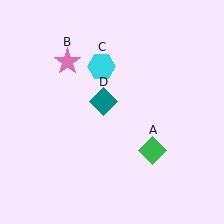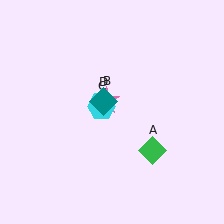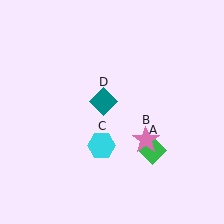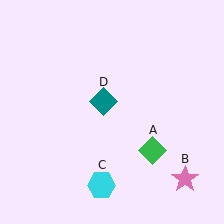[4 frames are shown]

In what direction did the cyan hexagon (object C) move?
The cyan hexagon (object C) moved down.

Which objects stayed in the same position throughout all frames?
Green diamond (object A) and teal diamond (object D) remained stationary.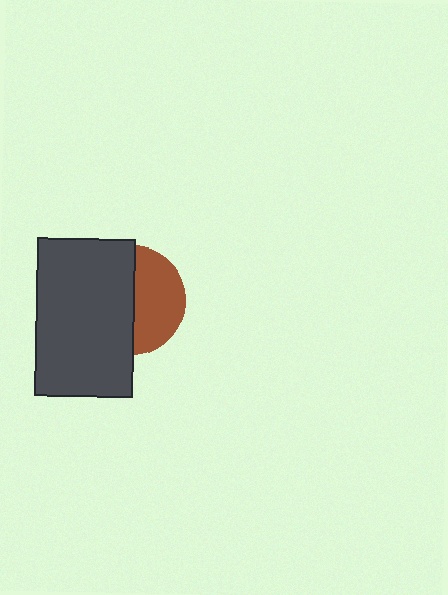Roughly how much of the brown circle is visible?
About half of it is visible (roughly 45%).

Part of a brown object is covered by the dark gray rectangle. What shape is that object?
It is a circle.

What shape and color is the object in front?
The object in front is a dark gray rectangle.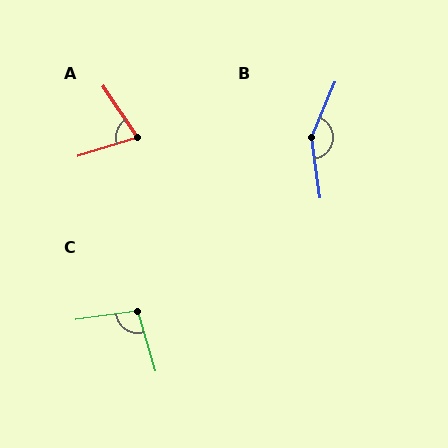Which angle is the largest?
B, at approximately 149 degrees.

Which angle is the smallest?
A, at approximately 74 degrees.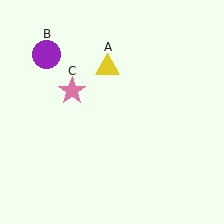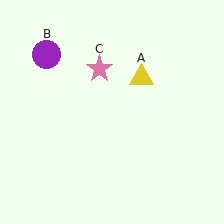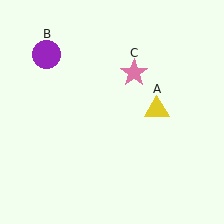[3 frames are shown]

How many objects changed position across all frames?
2 objects changed position: yellow triangle (object A), pink star (object C).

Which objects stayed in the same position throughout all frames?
Purple circle (object B) remained stationary.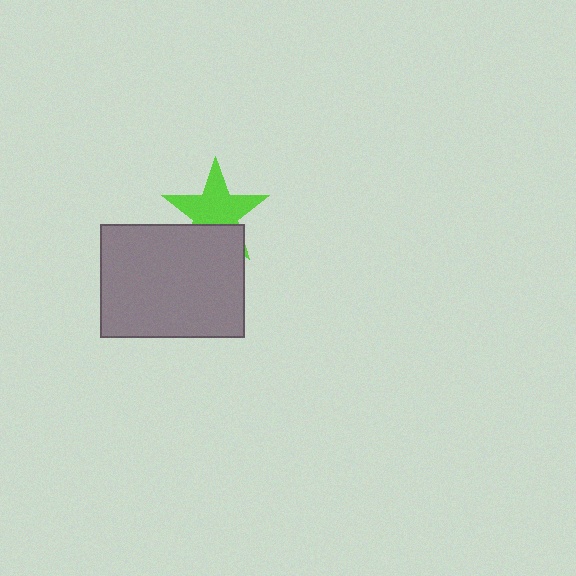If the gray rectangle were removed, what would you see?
You would see the complete lime star.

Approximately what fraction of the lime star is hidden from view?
Roughly 33% of the lime star is hidden behind the gray rectangle.